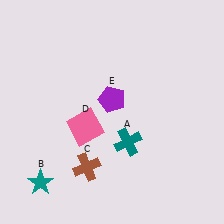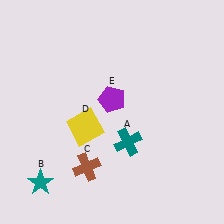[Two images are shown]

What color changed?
The square (D) changed from pink in Image 1 to yellow in Image 2.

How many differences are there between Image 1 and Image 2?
There is 1 difference between the two images.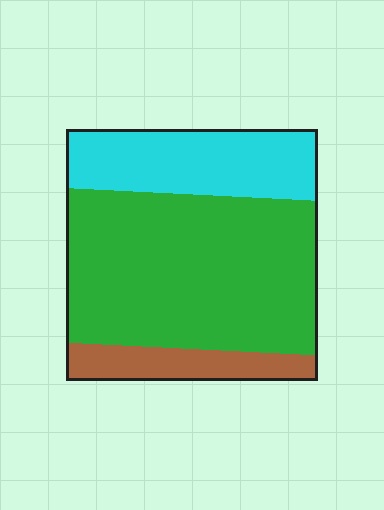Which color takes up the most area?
Green, at roughly 60%.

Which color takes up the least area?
Brown, at roughly 15%.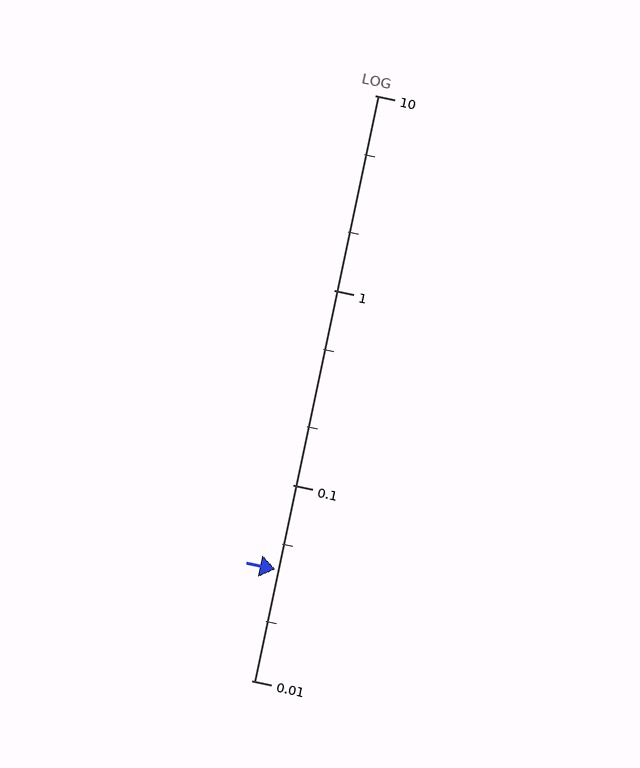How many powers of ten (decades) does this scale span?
The scale spans 3 decades, from 0.01 to 10.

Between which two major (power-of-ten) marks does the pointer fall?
The pointer is between 0.01 and 0.1.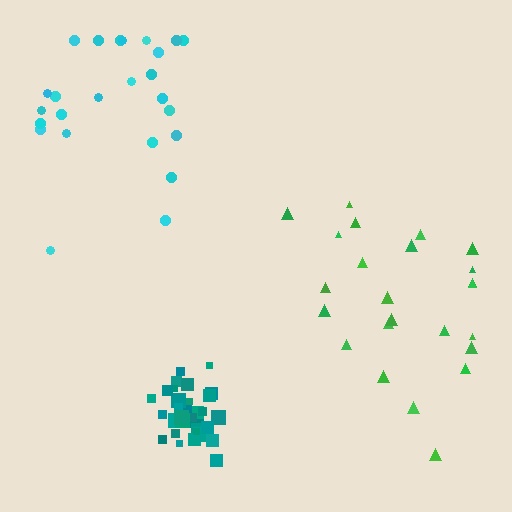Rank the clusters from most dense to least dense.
teal, cyan, green.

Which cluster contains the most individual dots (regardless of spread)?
Teal (33).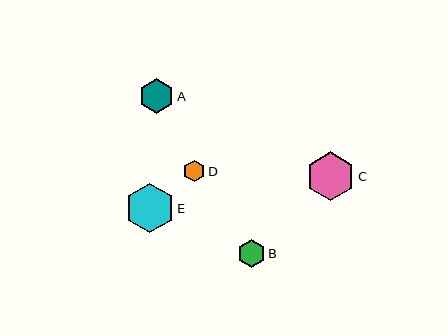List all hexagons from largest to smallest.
From largest to smallest: E, C, A, B, D.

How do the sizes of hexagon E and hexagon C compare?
Hexagon E and hexagon C are approximately the same size.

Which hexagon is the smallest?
Hexagon D is the smallest with a size of approximately 21 pixels.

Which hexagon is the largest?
Hexagon E is the largest with a size of approximately 49 pixels.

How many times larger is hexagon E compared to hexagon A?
Hexagon E is approximately 1.4 times the size of hexagon A.